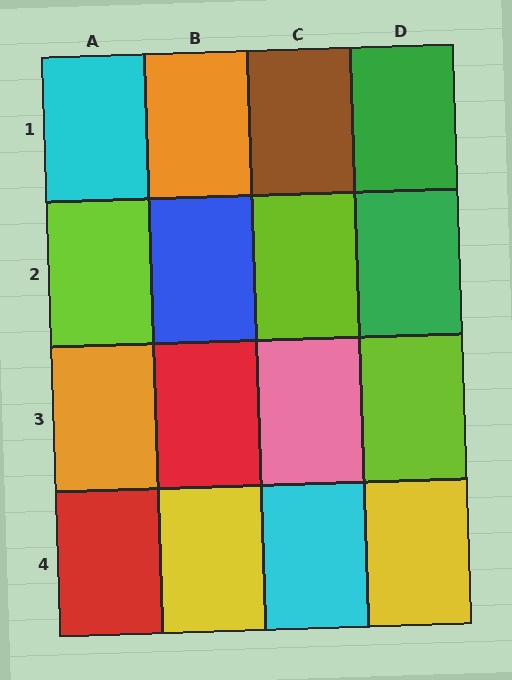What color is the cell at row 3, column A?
Orange.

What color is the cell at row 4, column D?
Yellow.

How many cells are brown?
1 cell is brown.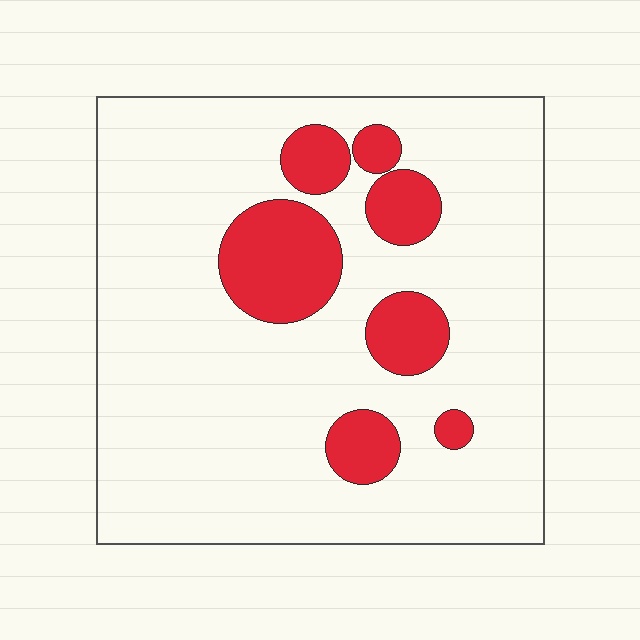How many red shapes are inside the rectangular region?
7.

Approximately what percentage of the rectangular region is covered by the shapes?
Approximately 15%.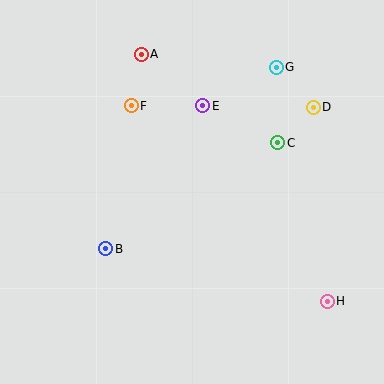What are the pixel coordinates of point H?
Point H is at (327, 301).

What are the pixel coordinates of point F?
Point F is at (131, 106).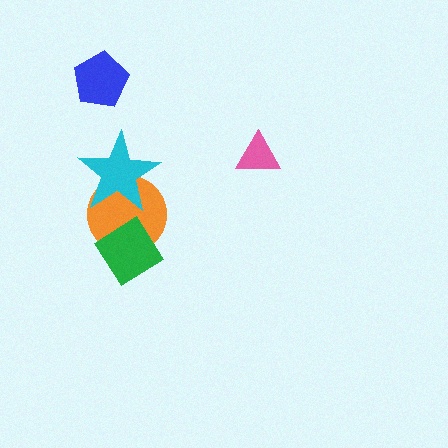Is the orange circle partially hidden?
Yes, it is partially covered by another shape.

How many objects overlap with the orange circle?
2 objects overlap with the orange circle.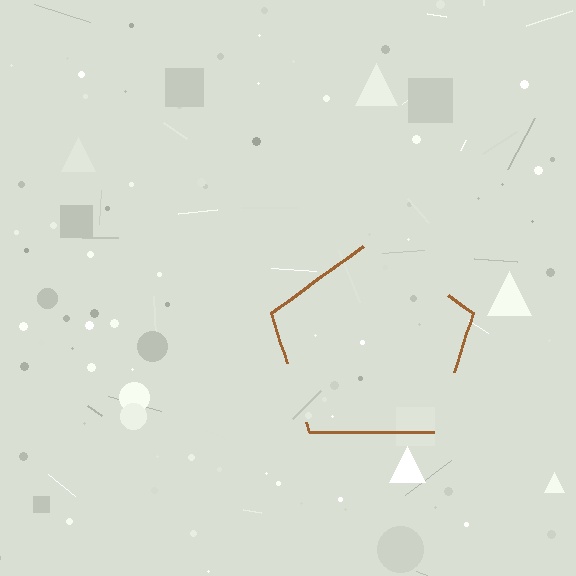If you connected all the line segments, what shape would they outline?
They would outline a pentagon.